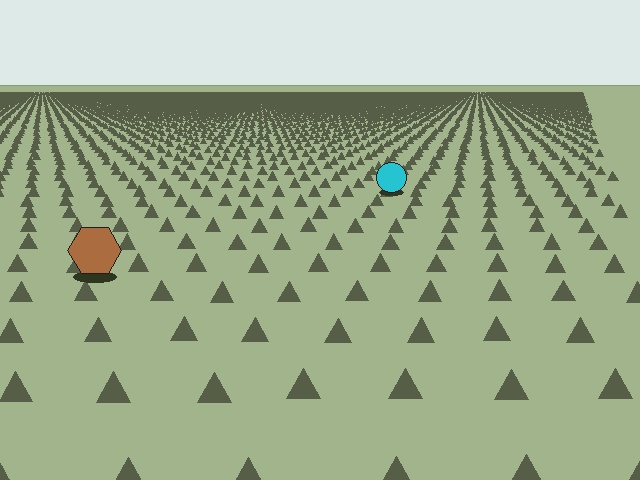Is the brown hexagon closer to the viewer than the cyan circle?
Yes. The brown hexagon is closer — you can tell from the texture gradient: the ground texture is coarser near it.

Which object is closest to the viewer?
The brown hexagon is closest. The texture marks near it are larger and more spread out.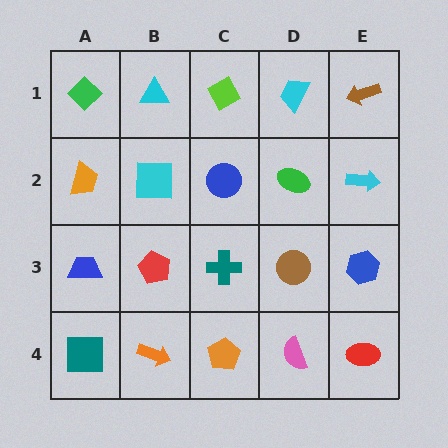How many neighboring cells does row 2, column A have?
3.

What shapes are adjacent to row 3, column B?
A cyan square (row 2, column B), an orange arrow (row 4, column B), a blue trapezoid (row 3, column A), a teal cross (row 3, column C).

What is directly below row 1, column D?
A green ellipse.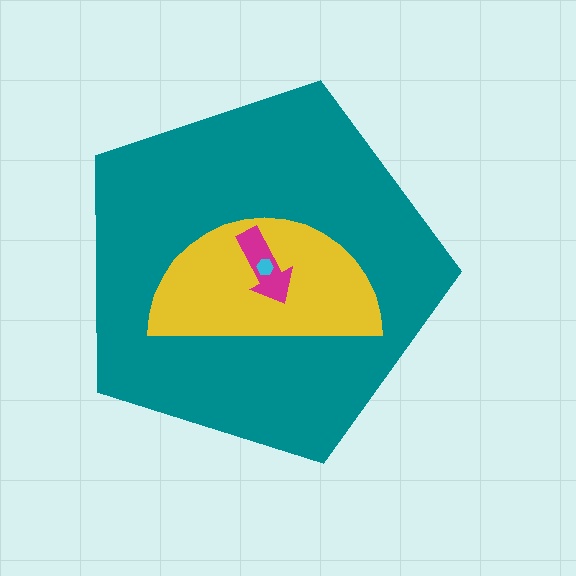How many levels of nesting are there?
4.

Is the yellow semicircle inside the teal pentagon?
Yes.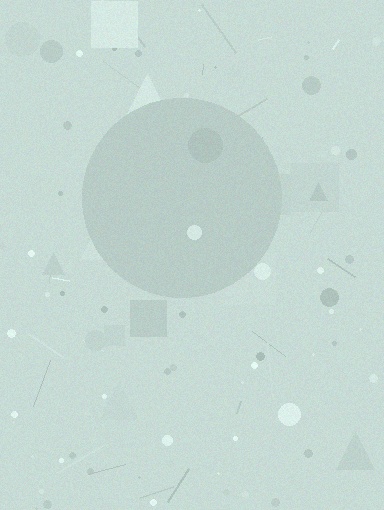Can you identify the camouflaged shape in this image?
The camouflaged shape is a circle.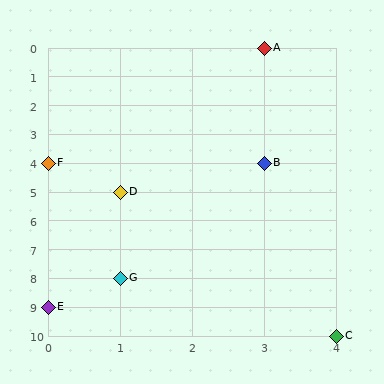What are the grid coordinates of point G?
Point G is at grid coordinates (1, 8).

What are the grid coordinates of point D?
Point D is at grid coordinates (1, 5).